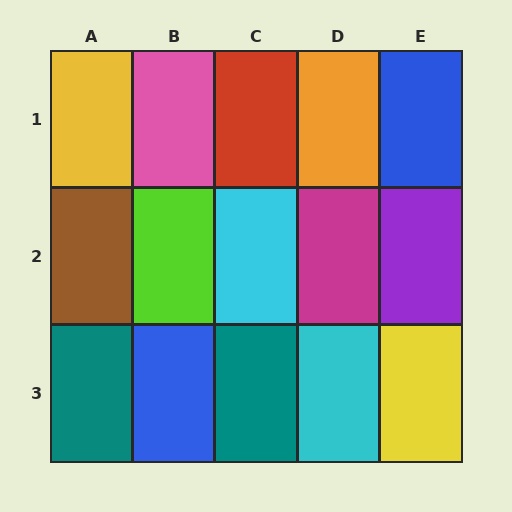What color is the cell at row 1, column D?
Orange.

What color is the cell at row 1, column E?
Blue.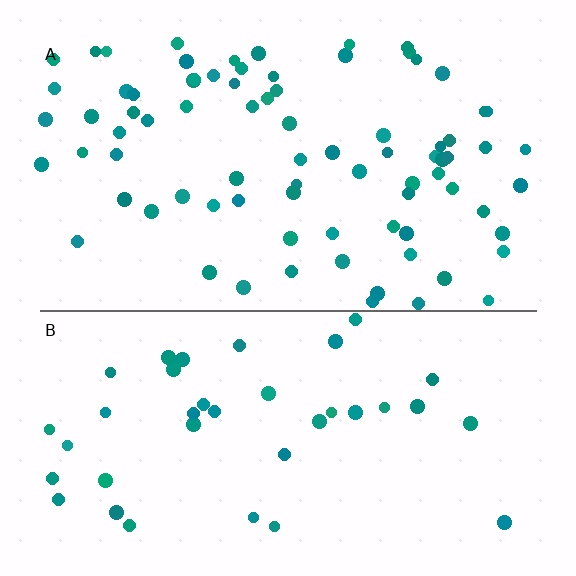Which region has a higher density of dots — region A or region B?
A (the top).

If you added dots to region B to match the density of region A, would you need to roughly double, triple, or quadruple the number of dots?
Approximately double.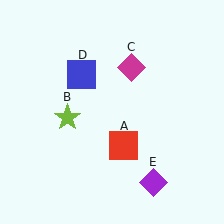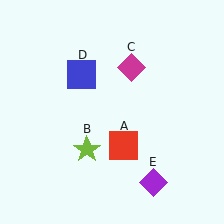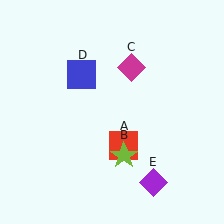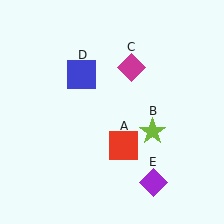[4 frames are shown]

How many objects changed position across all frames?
1 object changed position: lime star (object B).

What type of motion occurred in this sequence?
The lime star (object B) rotated counterclockwise around the center of the scene.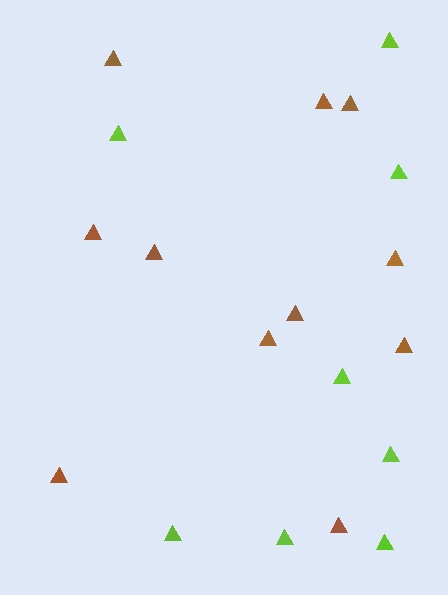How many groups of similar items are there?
There are 2 groups: one group of lime triangles (8) and one group of brown triangles (11).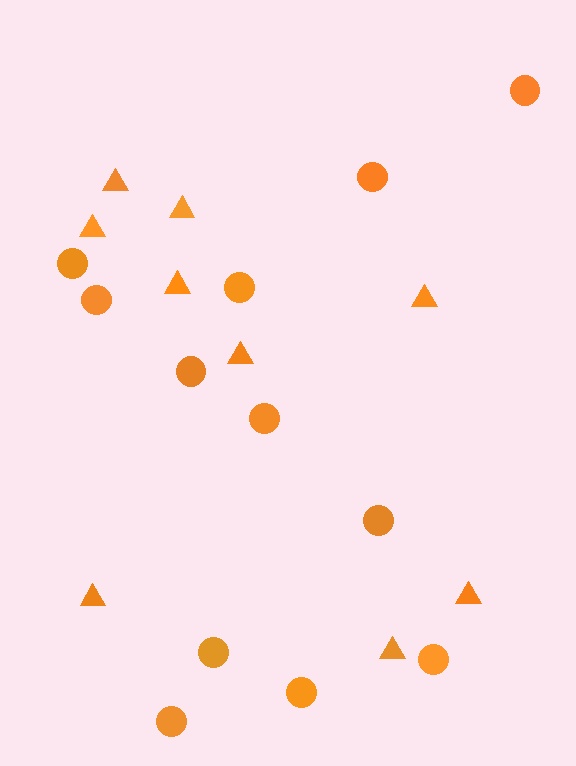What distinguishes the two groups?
There are 2 groups: one group of triangles (9) and one group of circles (12).